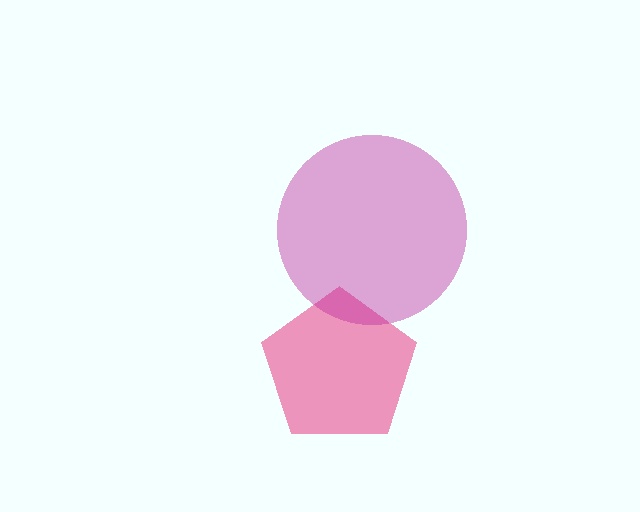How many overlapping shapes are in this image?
There are 2 overlapping shapes in the image.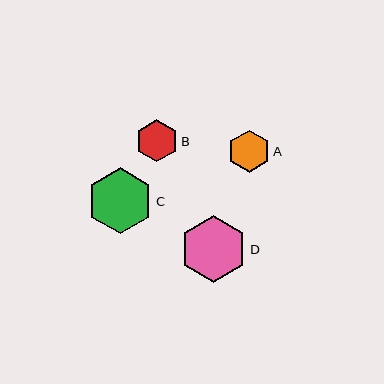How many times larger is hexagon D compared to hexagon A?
Hexagon D is approximately 1.6 times the size of hexagon A.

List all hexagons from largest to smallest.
From largest to smallest: D, C, B, A.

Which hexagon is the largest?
Hexagon D is the largest with a size of approximately 67 pixels.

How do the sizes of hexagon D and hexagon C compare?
Hexagon D and hexagon C are approximately the same size.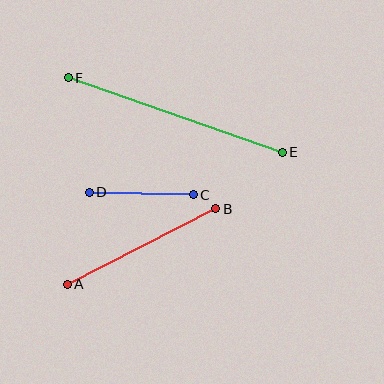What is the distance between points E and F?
The distance is approximately 226 pixels.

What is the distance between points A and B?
The distance is approximately 167 pixels.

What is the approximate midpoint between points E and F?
The midpoint is at approximately (175, 115) pixels.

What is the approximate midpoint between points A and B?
The midpoint is at approximately (142, 246) pixels.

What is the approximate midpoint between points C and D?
The midpoint is at approximately (141, 193) pixels.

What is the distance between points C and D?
The distance is approximately 104 pixels.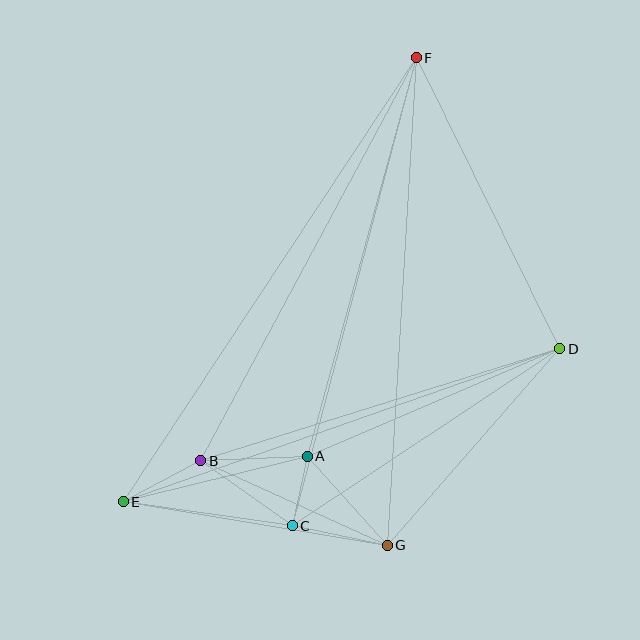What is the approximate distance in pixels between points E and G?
The distance between E and G is approximately 268 pixels.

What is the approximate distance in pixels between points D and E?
The distance between D and E is approximately 463 pixels.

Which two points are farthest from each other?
Points E and F are farthest from each other.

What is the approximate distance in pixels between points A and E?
The distance between A and E is approximately 190 pixels.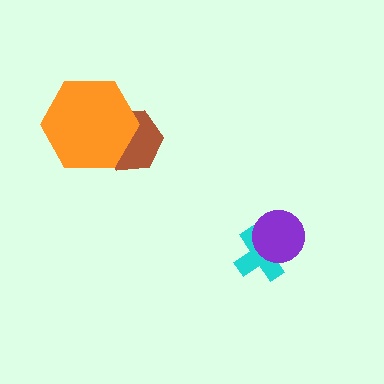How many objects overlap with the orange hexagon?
1 object overlaps with the orange hexagon.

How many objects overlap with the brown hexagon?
1 object overlaps with the brown hexagon.